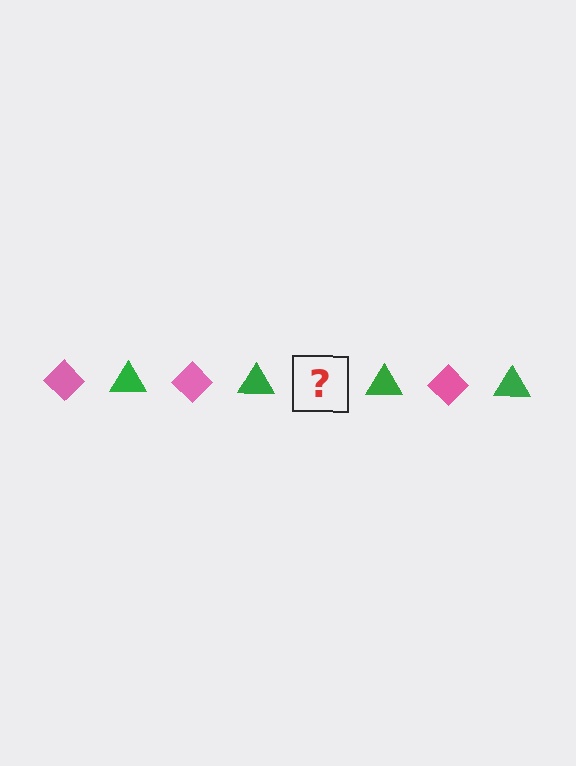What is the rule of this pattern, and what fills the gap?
The rule is that the pattern alternates between pink diamond and green triangle. The gap should be filled with a pink diamond.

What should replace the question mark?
The question mark should be replaced with a pink diamond.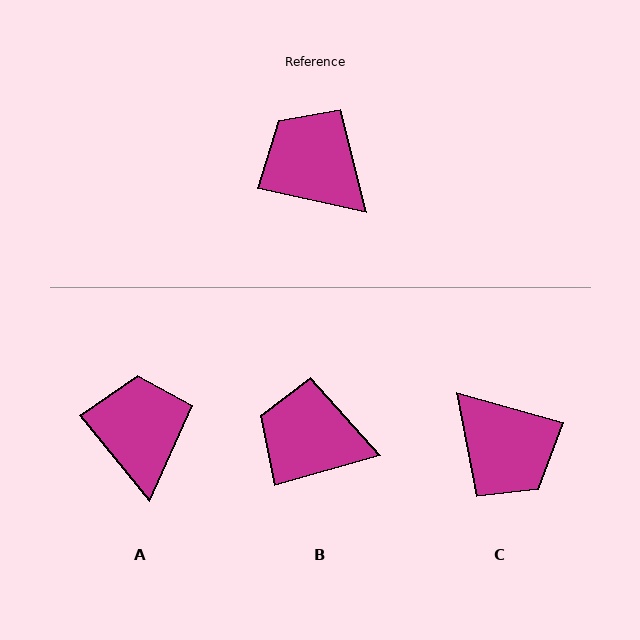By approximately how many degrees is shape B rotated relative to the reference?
Approximately 28 degrees counter-clockwise.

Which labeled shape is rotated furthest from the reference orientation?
C, about 177 degrees away.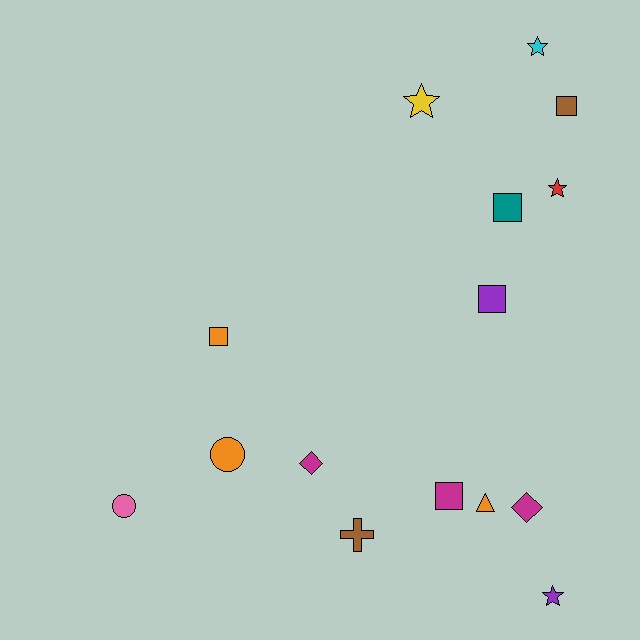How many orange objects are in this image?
There are 3 orange objects.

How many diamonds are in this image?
There are 2 diamonds.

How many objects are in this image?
There are 15 objects.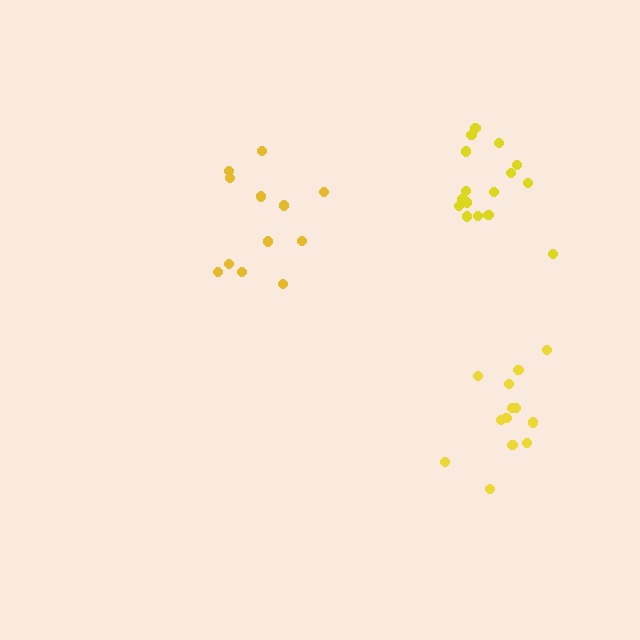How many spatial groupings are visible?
There are 3 spatial groupings.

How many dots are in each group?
Group 1: 12 dots, Group 2: 13 dots, Group 3: 16 dots (41 total).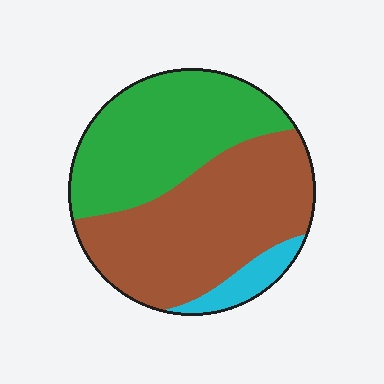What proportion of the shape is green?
Green covers about 40% of the shape.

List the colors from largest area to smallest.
From largest to smallest: brown, green, cyan.